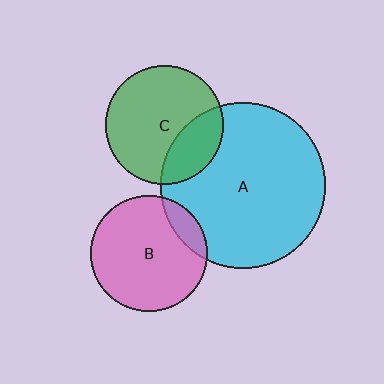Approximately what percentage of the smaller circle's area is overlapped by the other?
Approximately 10%.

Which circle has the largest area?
Circle A (cyan).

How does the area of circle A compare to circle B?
Approximately 2.0 times.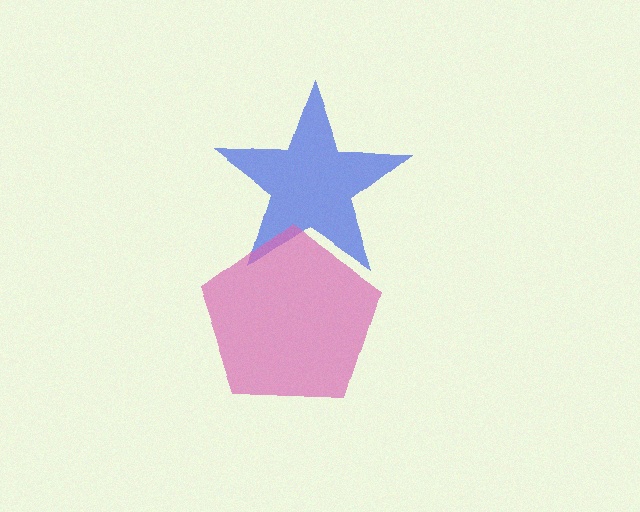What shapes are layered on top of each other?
The layered shapes are: a blue star, a pink pentagon.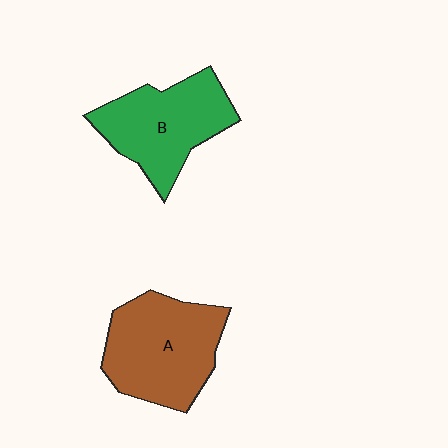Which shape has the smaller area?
Shape B (green).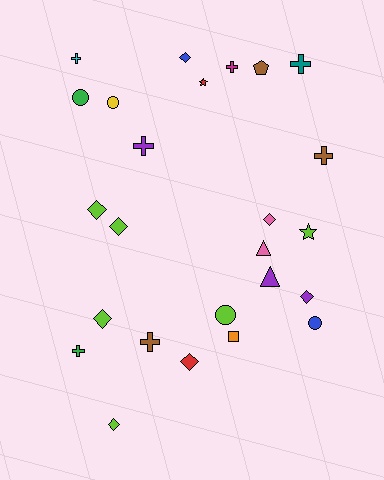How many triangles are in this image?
There are 2 triangles.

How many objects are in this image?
There are 25 objects.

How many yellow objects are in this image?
There is 1 yellow object.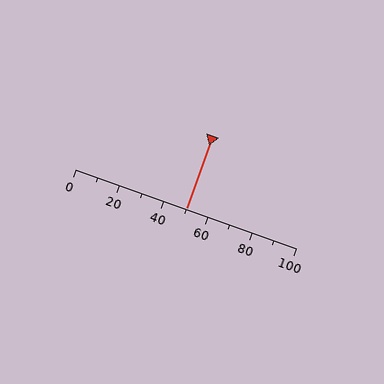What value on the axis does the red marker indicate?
The marker indicates approximately 50.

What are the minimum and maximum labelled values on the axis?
The axis runs from 0 to 100.